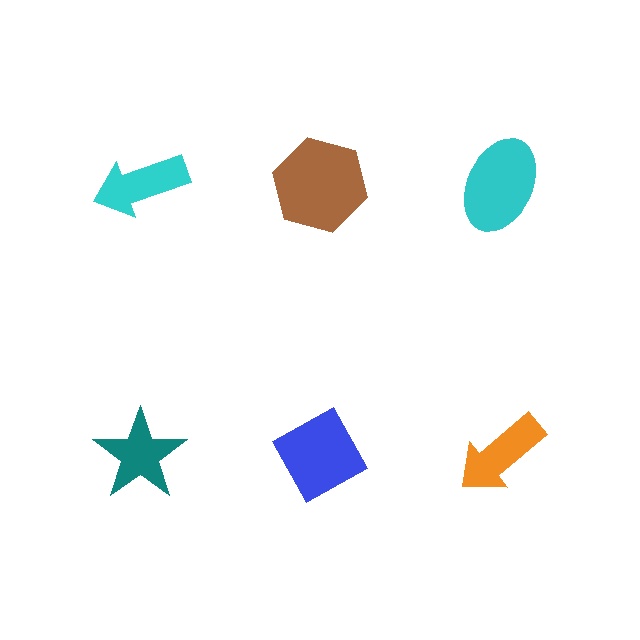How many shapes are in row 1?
3 shapes.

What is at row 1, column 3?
A cyan ellipse.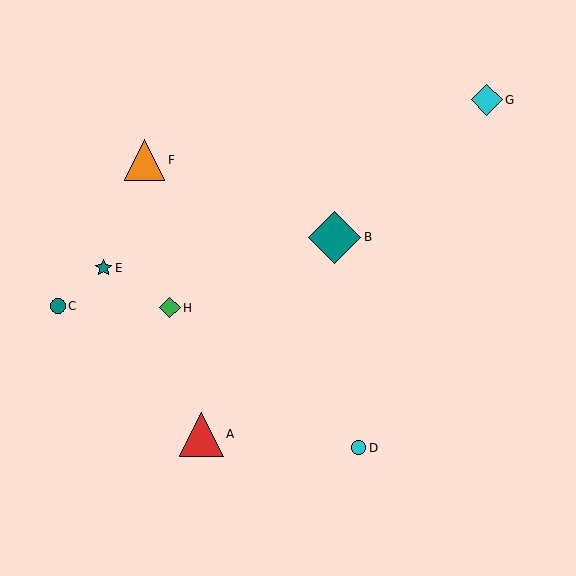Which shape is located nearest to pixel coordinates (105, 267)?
The teal star (labeled E) at (104, 268) is nearest to that location.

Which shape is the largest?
The teal diamond (labeled B) is the largest.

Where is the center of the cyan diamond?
The center of the cyan diamond is at (487, 100).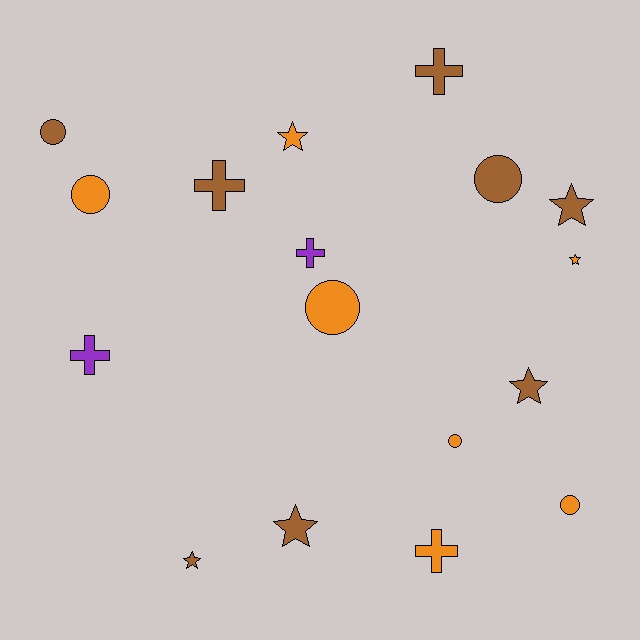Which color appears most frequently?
Brown, with 8 objects.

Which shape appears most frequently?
Circle, with 6 objects.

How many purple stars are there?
There are no purple stars.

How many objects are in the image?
There are 17 objects.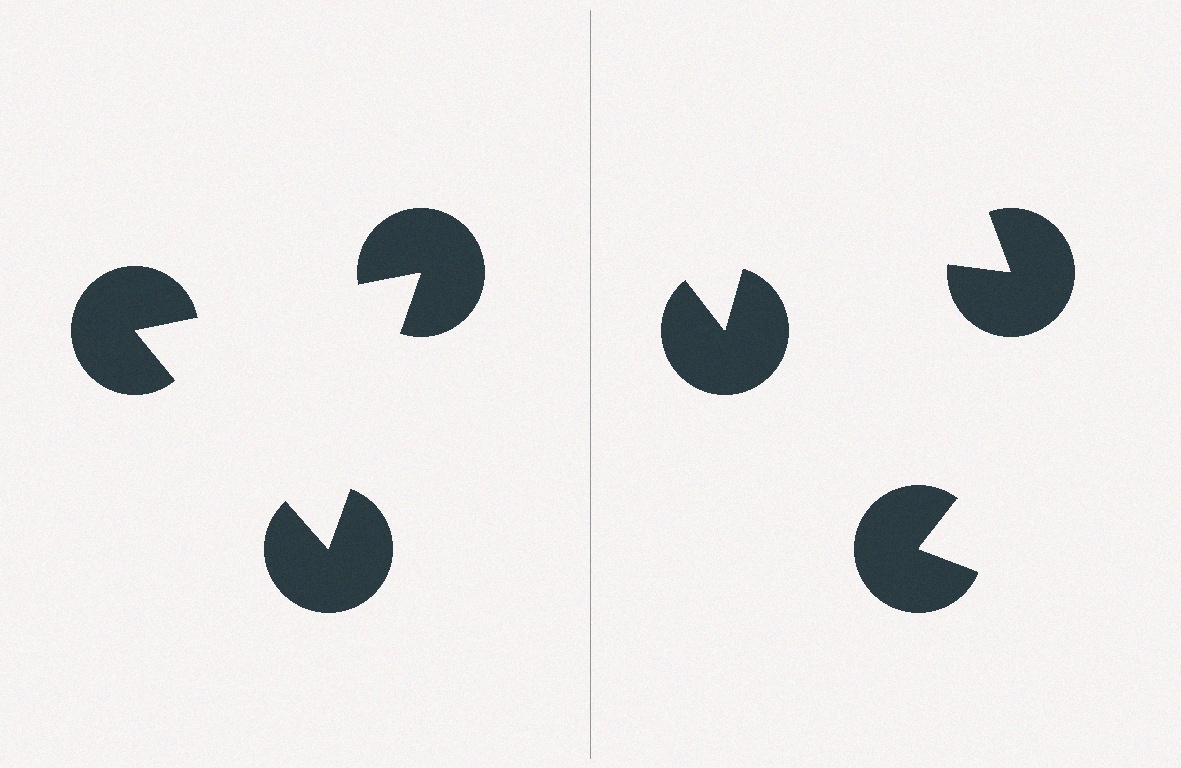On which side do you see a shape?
An illusory triangle appears on the left side. On the right side the wedge cuts are rotated, so no coherent shape forms.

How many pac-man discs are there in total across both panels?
6 — 3 on each side.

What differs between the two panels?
The pac-man discs are positioned identically on both sides; only the wedge orientations differ. On the left they align to a triangle; on the right they are misaligned.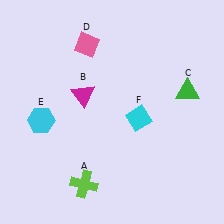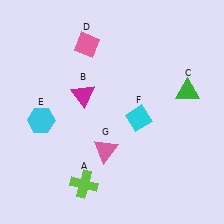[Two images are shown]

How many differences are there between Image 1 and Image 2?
There is 1 difference between the two images.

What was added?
A pink triangle (G) was added in Image 2.